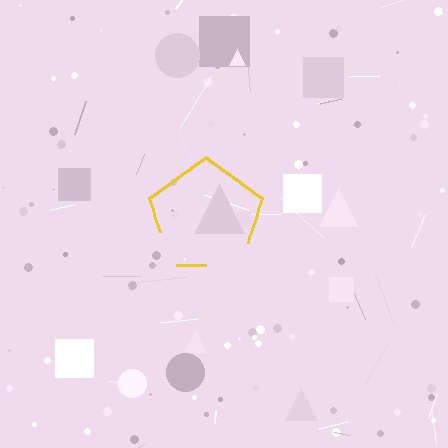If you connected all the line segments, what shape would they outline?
They would outline a pentagon.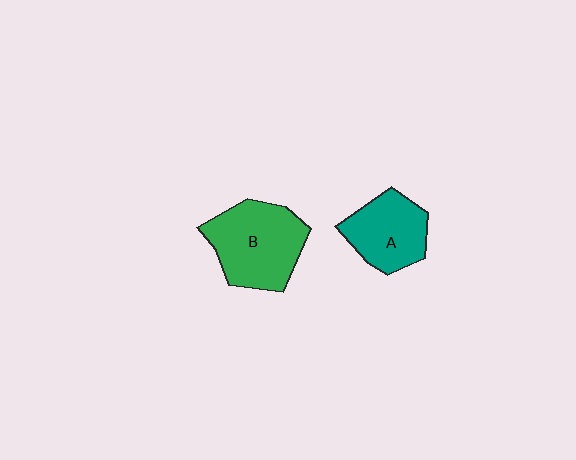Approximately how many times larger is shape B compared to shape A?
Approximately 1.4 times.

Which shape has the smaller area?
Shape A (teal).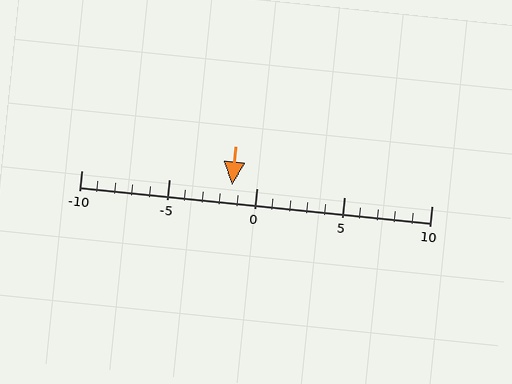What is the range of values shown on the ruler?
The ruler shows values from -10 to 10.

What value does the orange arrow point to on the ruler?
The orange arrow points to approximately -1.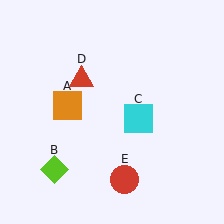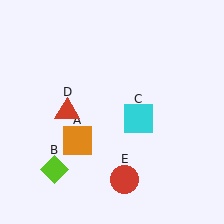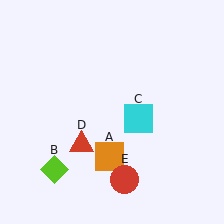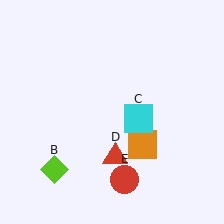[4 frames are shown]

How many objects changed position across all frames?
2 objects changed position: orange square (object A), red triangle (object D).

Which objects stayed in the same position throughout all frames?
Lime diamond (object B) and cyan square (object C) and red circle (object E) remained stationary.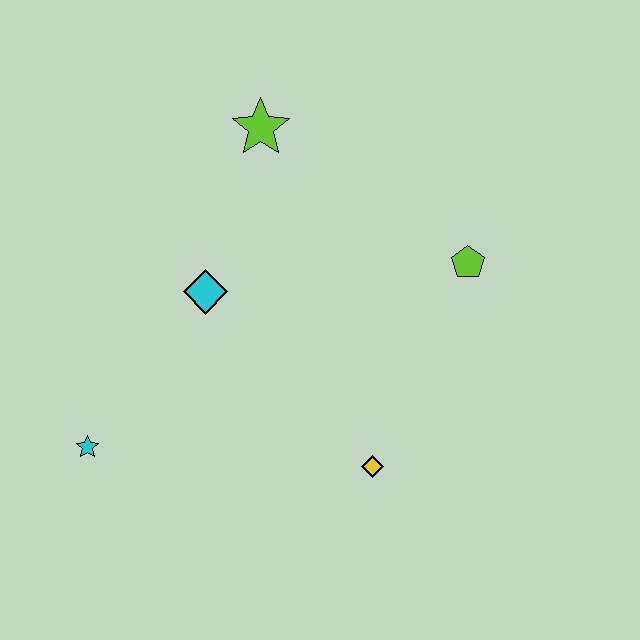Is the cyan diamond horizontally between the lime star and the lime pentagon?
No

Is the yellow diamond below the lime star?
Yes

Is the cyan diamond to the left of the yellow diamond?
Yes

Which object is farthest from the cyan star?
The lime pentagon is farthest from the cyan star.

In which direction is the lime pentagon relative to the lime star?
The lime pentagon is to the right of the lime star.